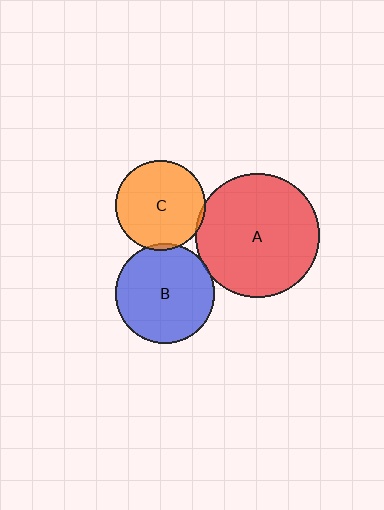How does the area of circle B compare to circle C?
Approximately 1.2 times.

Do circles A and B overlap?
Yes.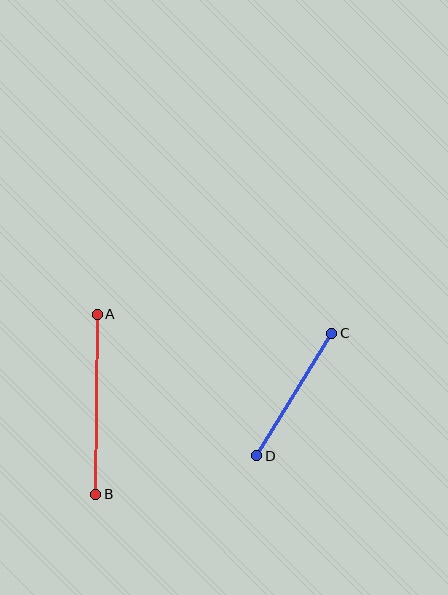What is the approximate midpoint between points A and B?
The midpoint is at approximately (97, 404) pixels.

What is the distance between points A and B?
The distance is approximately 180 pixels.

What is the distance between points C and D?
The distance is approximately 144 pixels.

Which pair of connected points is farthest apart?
Points A and B are farthest apart.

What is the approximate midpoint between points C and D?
The midpoint is at approximately (294, 395) pixels.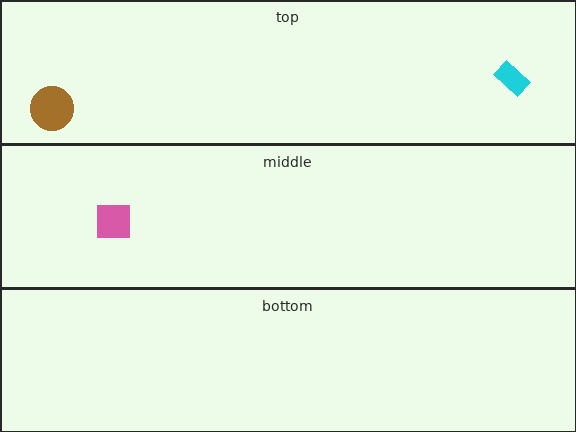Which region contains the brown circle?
The top region.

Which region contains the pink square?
The middle region.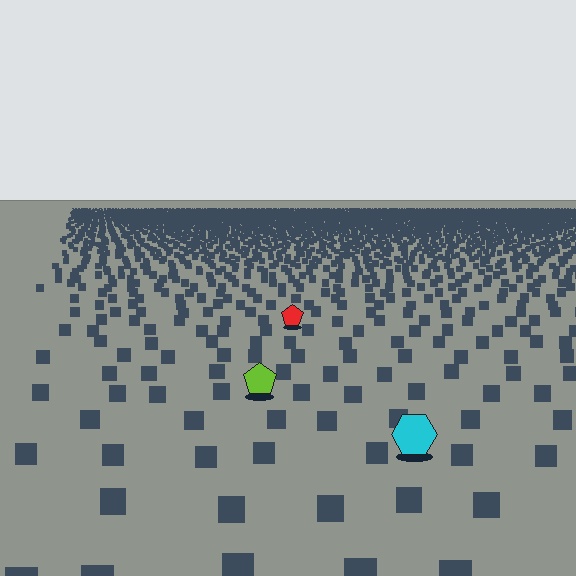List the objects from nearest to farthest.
From nearest to farthest: the cyan hexagon, the lime pentagon, the red pentagon.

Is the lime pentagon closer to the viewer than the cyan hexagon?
No. The cyan hexagon is closer — you can tell from the texture gradient: the ground texture is coarser near it.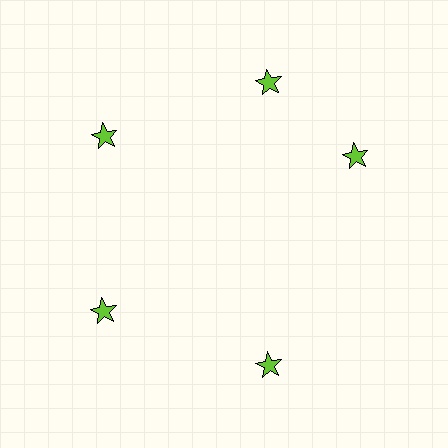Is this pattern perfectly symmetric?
No. The 5 lime stars are arranged in a ring, but one element near the 3 o'clock position is rotated out of alignment along the ring, breaking the 5-fold rotational symmetry.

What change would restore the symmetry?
The symmetry would be restored by rotating it back into even spacing with its neighbors so that all 5 stars sit at equal angles and equal distance from the center.